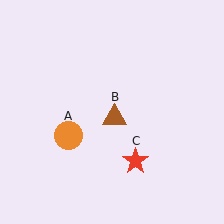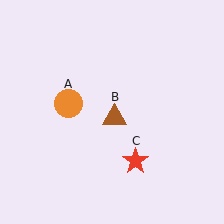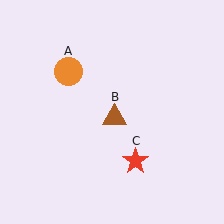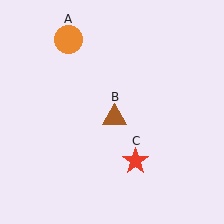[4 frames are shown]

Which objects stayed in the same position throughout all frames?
Brown triangle (object B) and red star (object C) remained stationary.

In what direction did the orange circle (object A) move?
The orange circle (object A) moved up.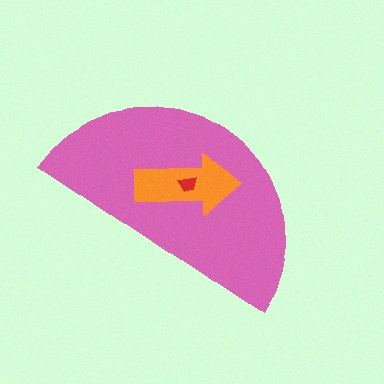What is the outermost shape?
The pink semicircle.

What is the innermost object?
The red trapezoid.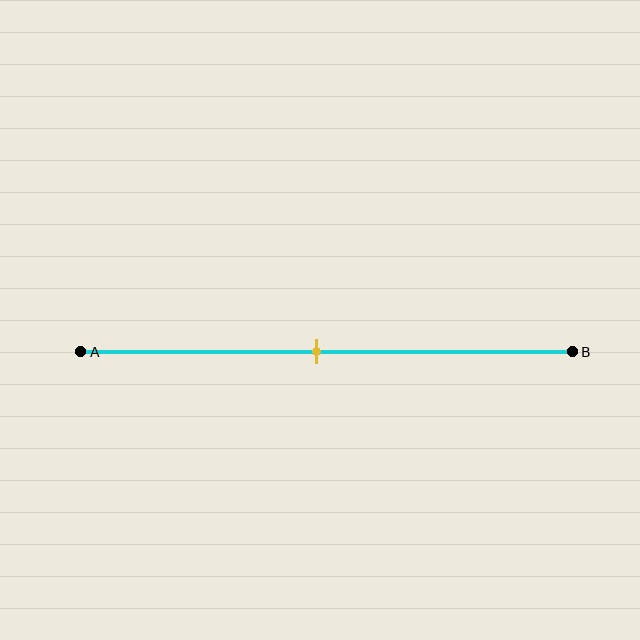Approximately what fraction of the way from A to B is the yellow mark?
The yellow mark is approximately 50% of the way from A to B.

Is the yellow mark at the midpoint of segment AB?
Yes, the mark is approximately at the midpoint.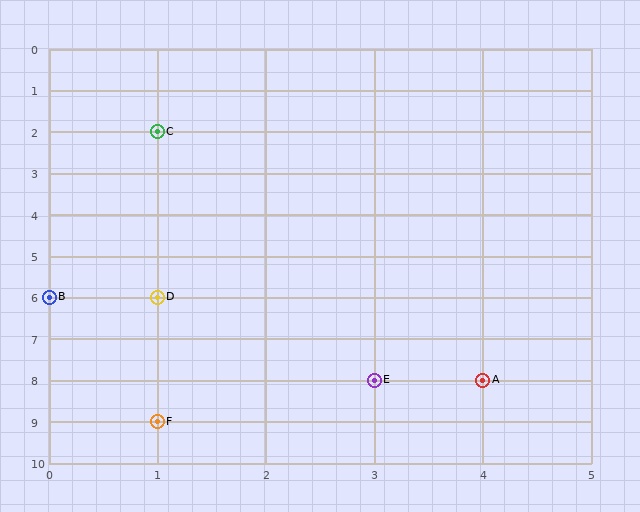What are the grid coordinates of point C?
Point C is at grid coordinates (1, 2).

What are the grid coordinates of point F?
Point F is at grid coordinates (1, 9).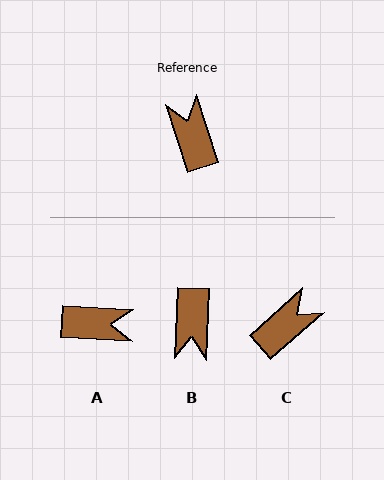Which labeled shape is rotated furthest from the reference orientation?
B, about 159 degrees away.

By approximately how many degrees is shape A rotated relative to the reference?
Approximately 111 degrees clockwise.